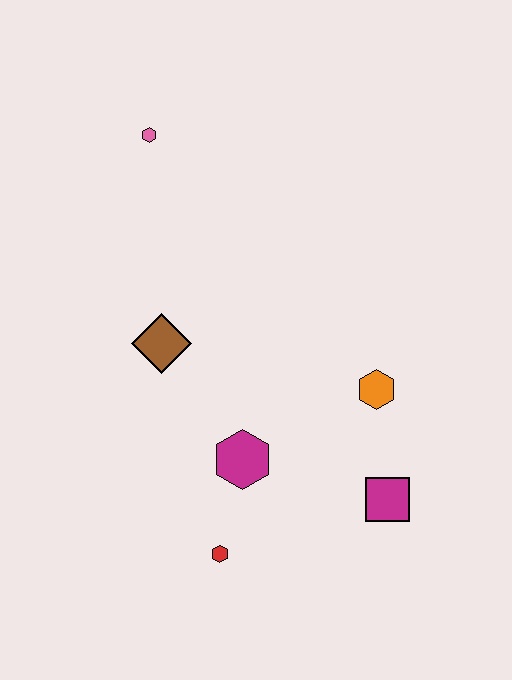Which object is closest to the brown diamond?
The magenta hexagon is closest to the brown diamond.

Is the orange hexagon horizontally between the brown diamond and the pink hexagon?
No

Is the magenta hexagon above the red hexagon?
Yes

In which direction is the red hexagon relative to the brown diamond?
The red hexagon is below the brown diamond.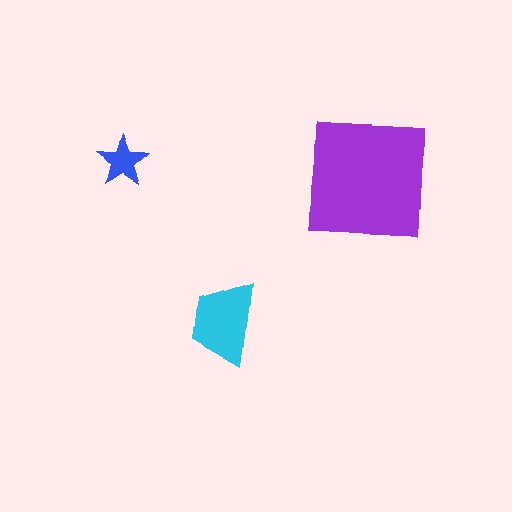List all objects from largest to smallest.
The purple square, the cyan trapezoid, the blue star.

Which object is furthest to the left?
The blue star is leftmost.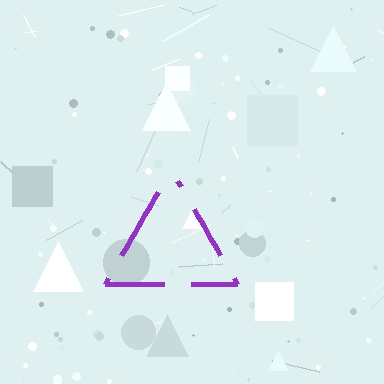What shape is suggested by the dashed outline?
The dashed outline suggests a triangle.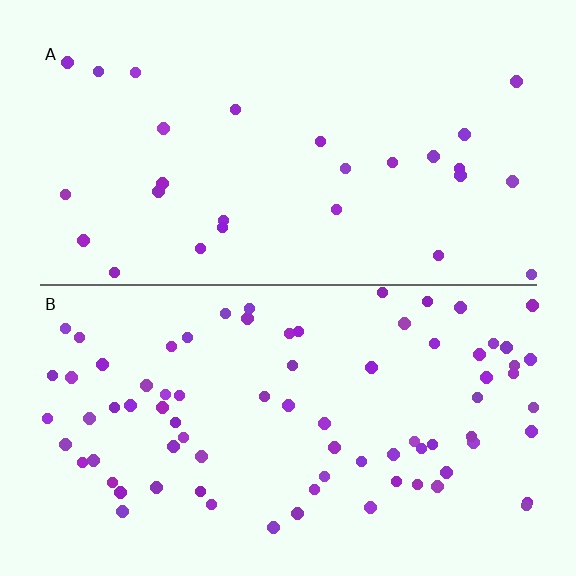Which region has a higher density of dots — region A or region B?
B (the bottom).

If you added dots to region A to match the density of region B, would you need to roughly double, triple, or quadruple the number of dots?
Approximately triple.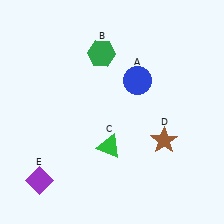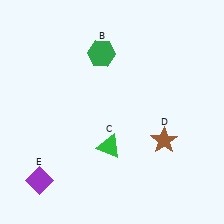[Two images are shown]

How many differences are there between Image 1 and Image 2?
There is 1 difference between the two images.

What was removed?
The blue circle (A) was removed in Image 2.